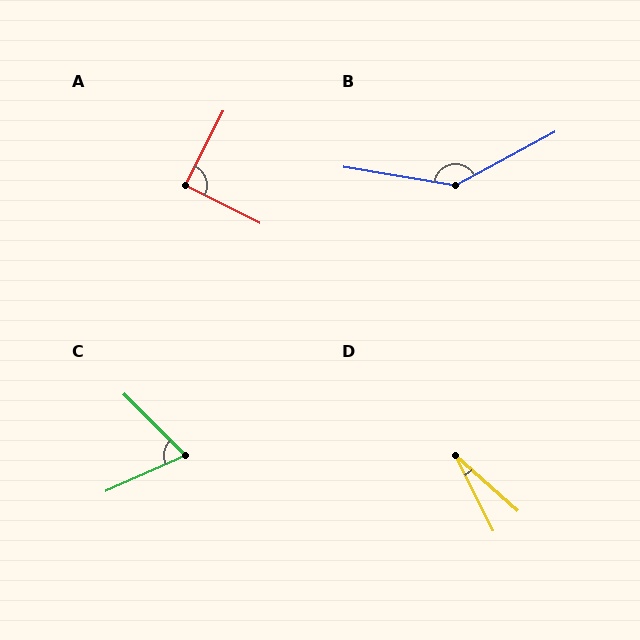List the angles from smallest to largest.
D (22°), C (69°), A (90°), B (142°).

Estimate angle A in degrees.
Approximately 90 degrees.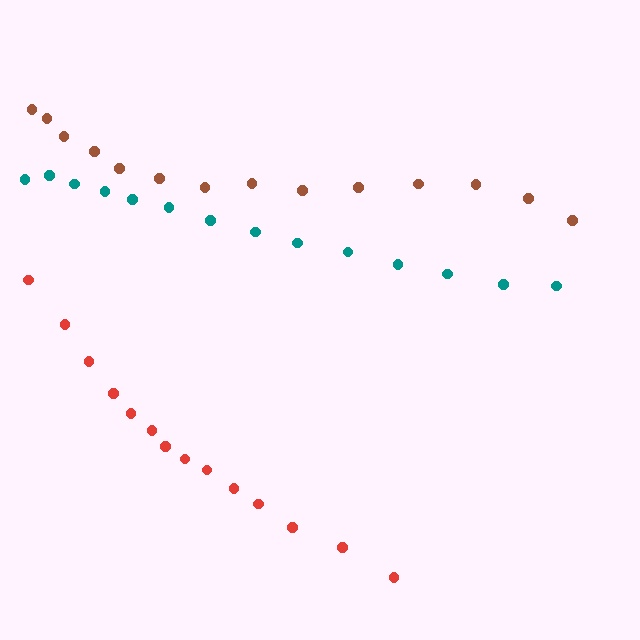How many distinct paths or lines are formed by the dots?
There are 3 distinct paths.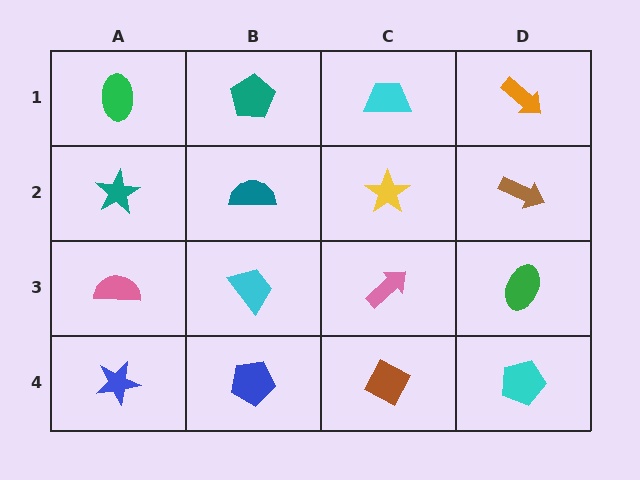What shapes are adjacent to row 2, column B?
A teal pentagon (row 1, column B), a cyan trapezoid (row 3, column B), a teal star (row 2, column A), a yellow star (row 2, column C).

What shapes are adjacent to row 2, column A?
A green ellipse (row 1, column A), a pink semicircle (row 3, column A), a teal semicircle (row 2, column B).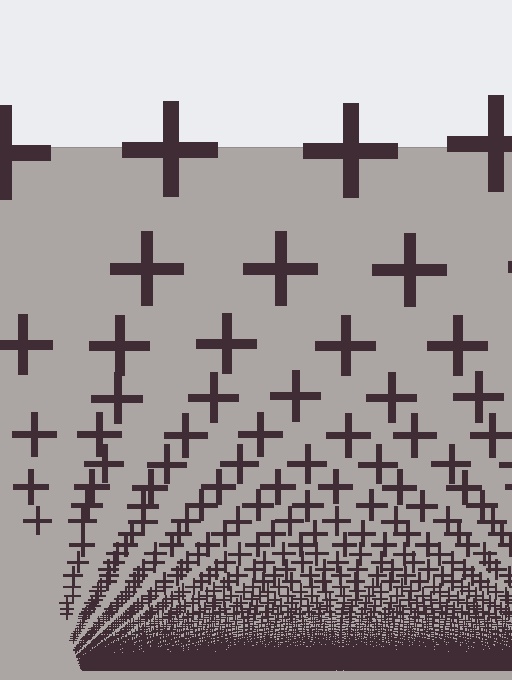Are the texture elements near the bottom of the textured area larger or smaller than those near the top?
Smaller. The gradient is inverted — elements near the bottom are smaller and denser.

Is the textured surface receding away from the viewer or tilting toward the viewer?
The surface appears to tilt toward the viewer. Texture elements get larger and sparser toward the top.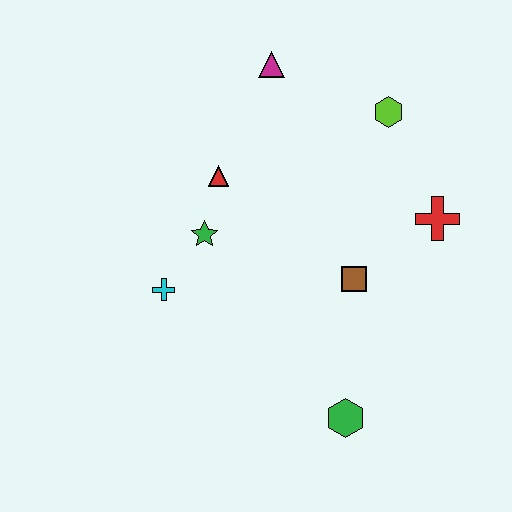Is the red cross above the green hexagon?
Yes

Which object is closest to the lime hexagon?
The red cross is closest to the lime hexagon.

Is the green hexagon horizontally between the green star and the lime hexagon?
Yes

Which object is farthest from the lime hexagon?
The green hexagon is farthest from the lime hexagon.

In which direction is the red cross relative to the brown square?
The red cross is to the right of the brown square.